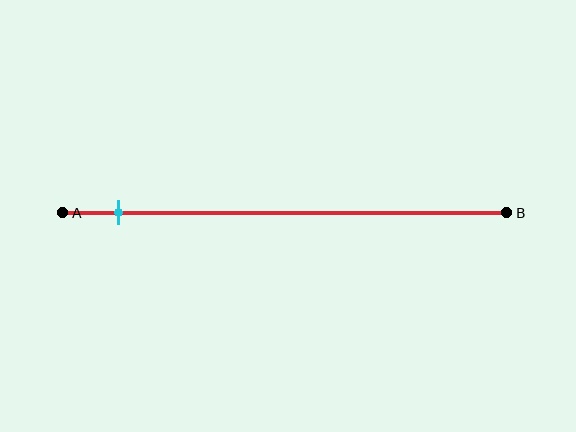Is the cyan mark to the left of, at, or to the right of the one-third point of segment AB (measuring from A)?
The cyan mark is to the left of the one-third point of segment AB.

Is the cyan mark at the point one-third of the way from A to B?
No, the mark is at about 10% from A, not at the 33% one-third point.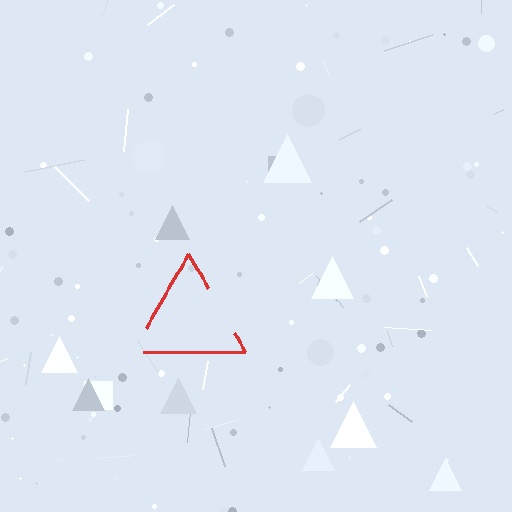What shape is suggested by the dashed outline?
The dashed outline suggests a triangle.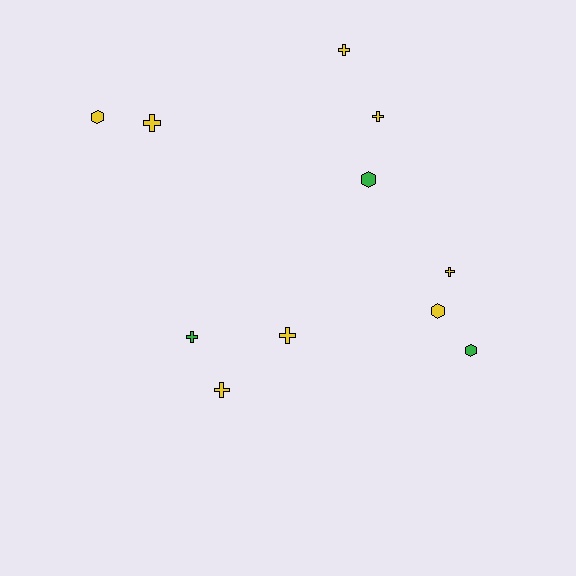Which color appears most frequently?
Yellow, with 8 objects.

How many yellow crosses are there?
There are 6 yellow crosses.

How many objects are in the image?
There are 11 objects.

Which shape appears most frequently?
Cross, with 7 objects.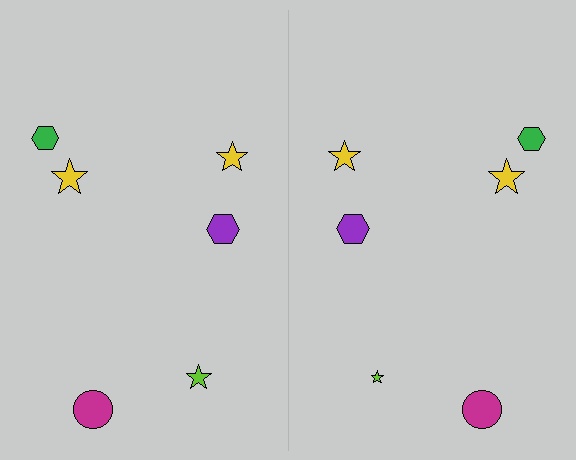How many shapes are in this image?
There are 12 shapes in this image.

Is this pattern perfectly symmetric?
No, the pattern is not perfectly symmetric. The lime star on the right side has a different size than its mirror counterpart.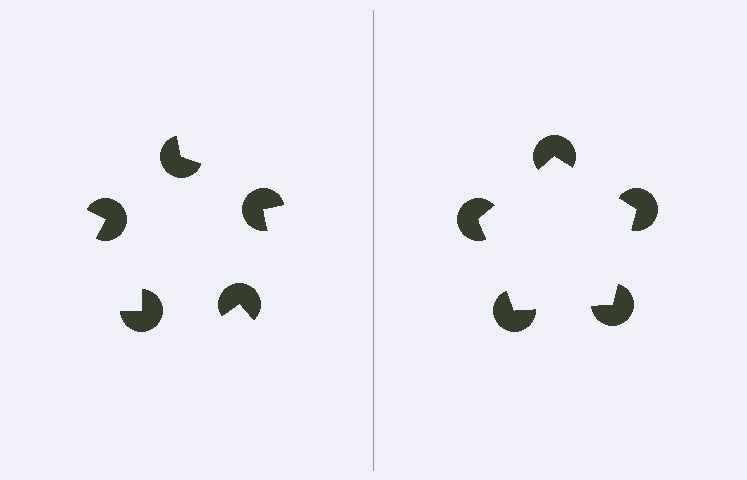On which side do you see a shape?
An illusory pentagon appears on the right side. On the left side the wedge cuts are rotated, so no coherent shape forms.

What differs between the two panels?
The pac-man discs are positioned identically on both sides; only the wedge orientations differ. On the right they align to a pentagon; on the left they are misaligned.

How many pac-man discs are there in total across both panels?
10 — 5 on each side.